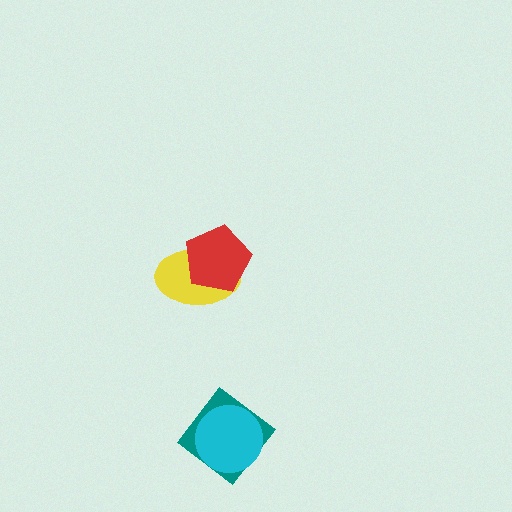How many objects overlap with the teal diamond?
1 object overlaps with the teal diamond.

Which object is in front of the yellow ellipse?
The red pentagon is in front of the yellow ellipse.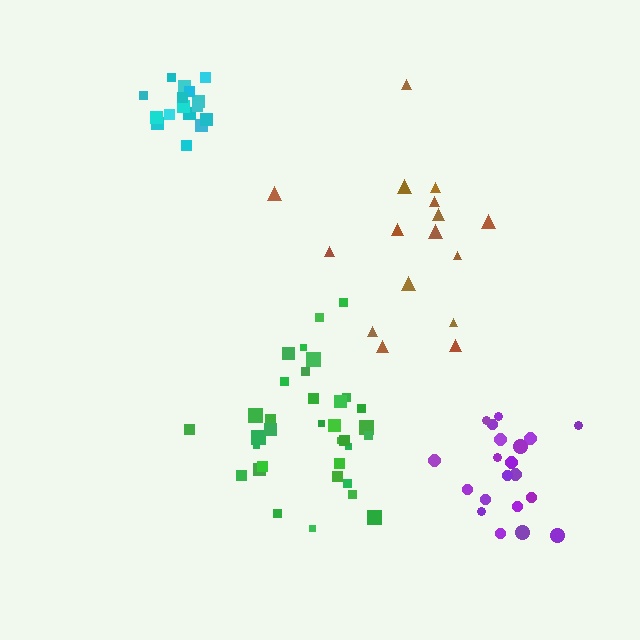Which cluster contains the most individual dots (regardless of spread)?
Green (34).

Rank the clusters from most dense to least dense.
cyan, green, purple, brown.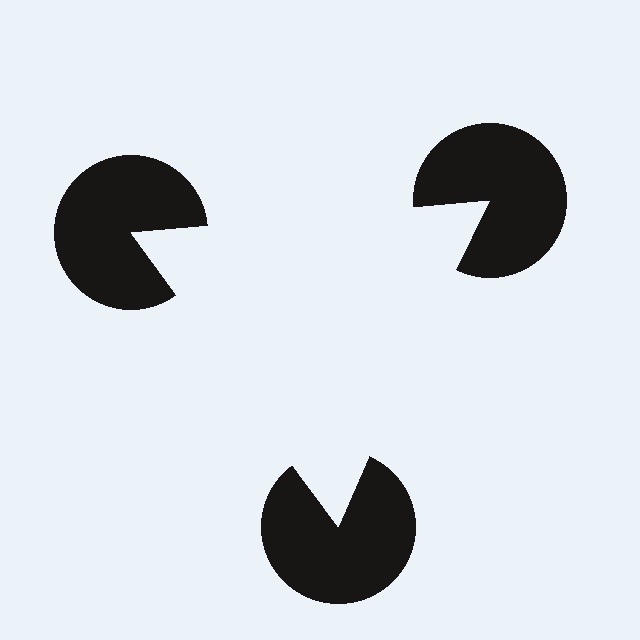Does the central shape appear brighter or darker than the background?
It typically appears slightly brighter than the background, even though no actual brightness change is drawn.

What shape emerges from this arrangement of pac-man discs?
An illusory triangle — its edges are inferred from the aligned wedge cuts in the pac-man discs, not physically drawn.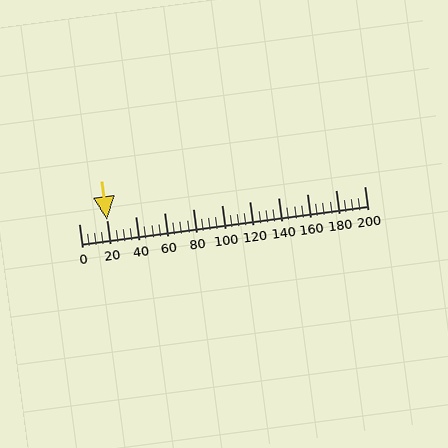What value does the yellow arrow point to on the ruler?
The yellow arrow points to approximately 20.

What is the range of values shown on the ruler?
The ruler shows values from 0 to 200.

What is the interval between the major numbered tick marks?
The major tick marks are spaced 20 units apart.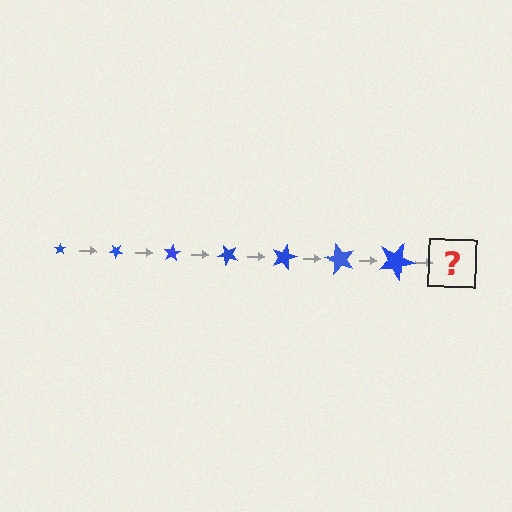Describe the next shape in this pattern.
It should be a star, larger than the previous one and rotated 280 degrees from the start.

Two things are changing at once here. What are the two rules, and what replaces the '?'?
The two rules are that the star grows larger each step and it rotates 40 degrees each step. The '?' should be a star, larger than the previous one and rotated 280 degrees from the start.